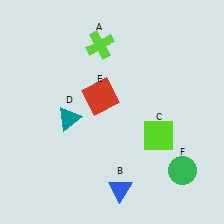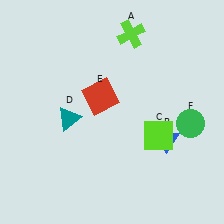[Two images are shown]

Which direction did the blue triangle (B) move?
The blue triangle (B) moved up.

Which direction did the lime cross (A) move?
The lime cross (A) moved right.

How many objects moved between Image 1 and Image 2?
3 objects moved between the two images.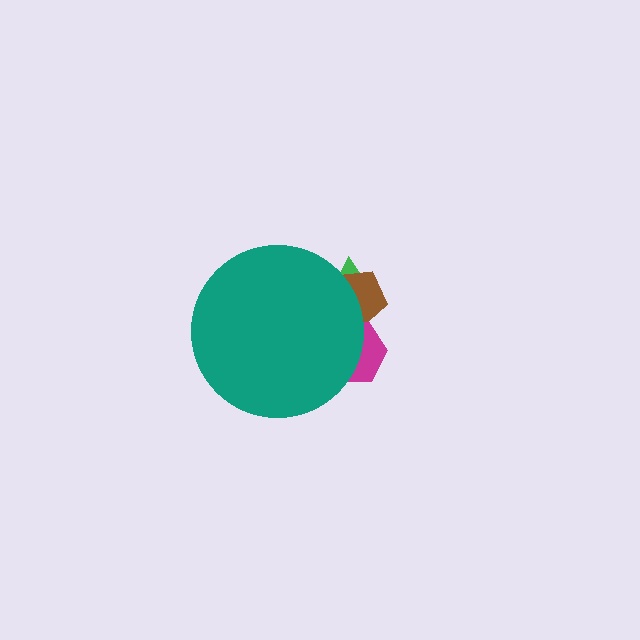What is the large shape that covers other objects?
A teal circle.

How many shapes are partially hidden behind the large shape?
3 shapes are partially hidden.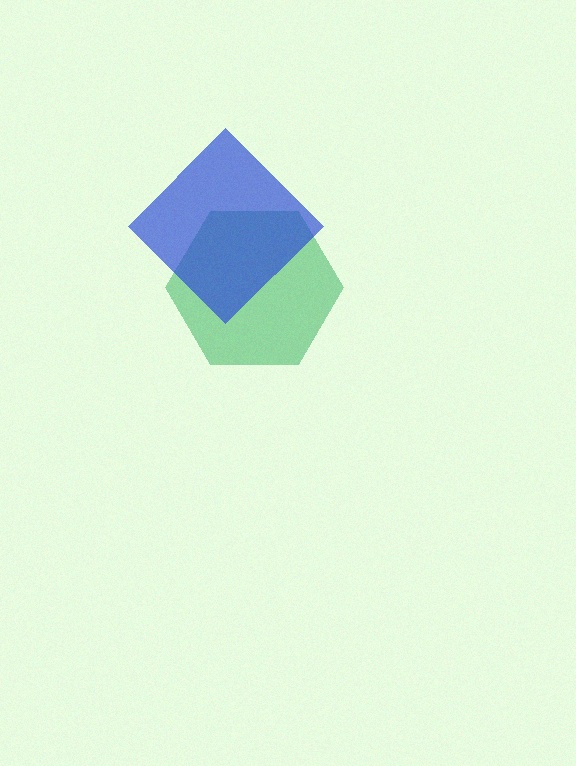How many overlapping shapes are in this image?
There are 2 overlapping shapes in the image.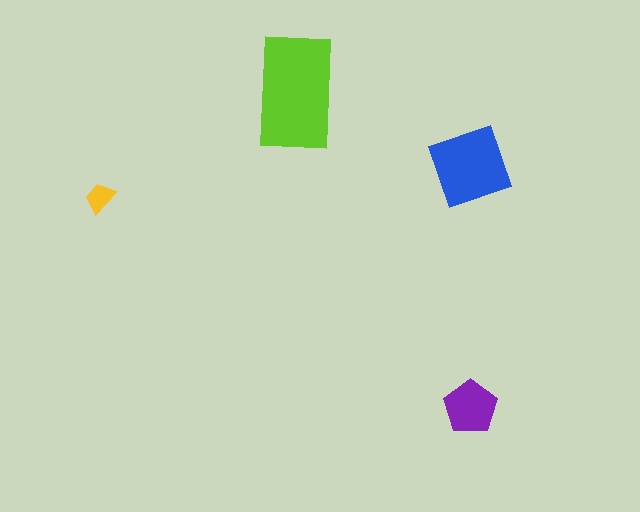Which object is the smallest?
The yellow trapezoid.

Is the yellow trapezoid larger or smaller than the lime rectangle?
Smaller.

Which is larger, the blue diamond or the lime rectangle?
The lime rectangle.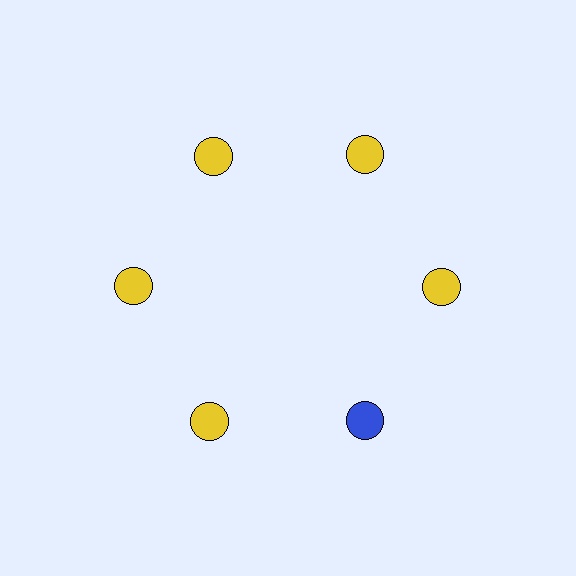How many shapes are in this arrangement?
There are 6 shapes arranged in a ring pattern.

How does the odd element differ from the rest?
It has a different color: blue instead of yellow.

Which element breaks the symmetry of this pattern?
The blue circle at roughly the 5 o'clock position breaks the symmetry. All other shapes are yellow circles.